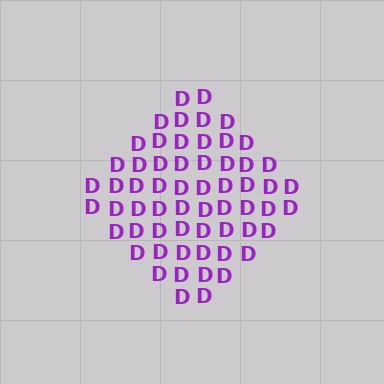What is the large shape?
The large shape is a diamond.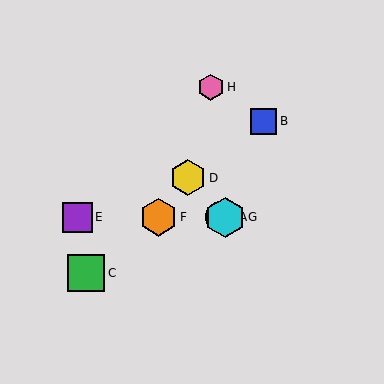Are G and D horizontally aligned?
No, G is at y≈217 and D is at y≈178.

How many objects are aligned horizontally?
4 objects (A, E, F, G) are aligned horizontally.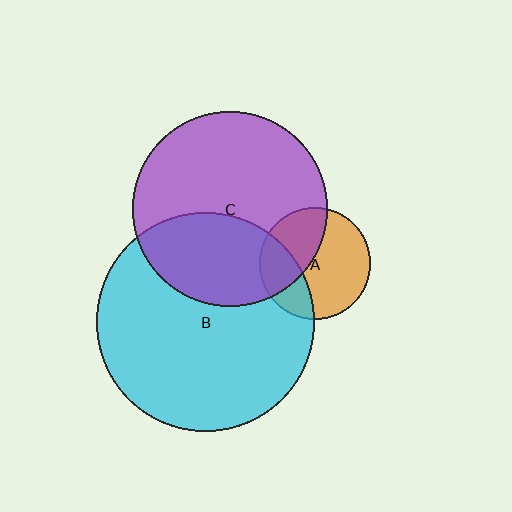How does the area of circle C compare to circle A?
Approximately 3.1 times.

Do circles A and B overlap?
Yes.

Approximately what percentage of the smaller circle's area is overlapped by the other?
Approximately 30%.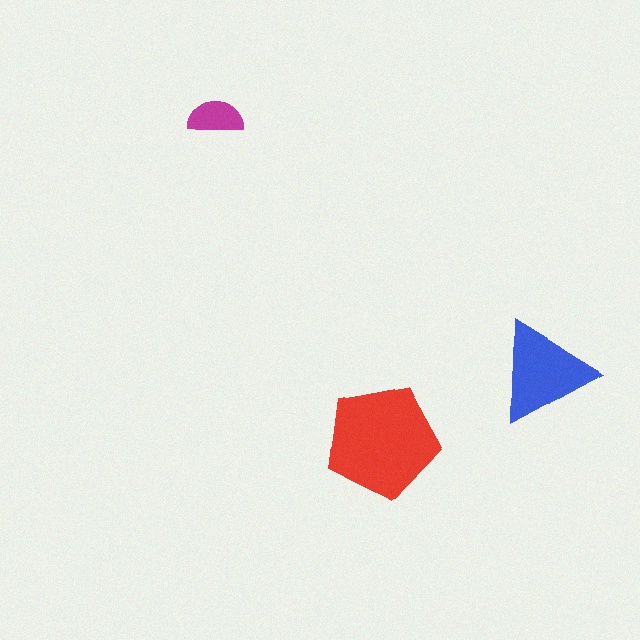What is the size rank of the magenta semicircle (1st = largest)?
3rd.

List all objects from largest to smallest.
The red pentagon, the blue triangle, the magenta semicircle.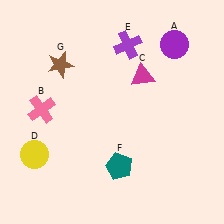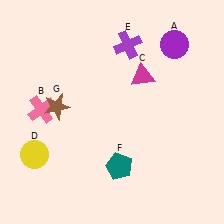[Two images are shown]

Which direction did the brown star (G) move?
The brown star (G) moved down.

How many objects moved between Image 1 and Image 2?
1 object moved between the two images.